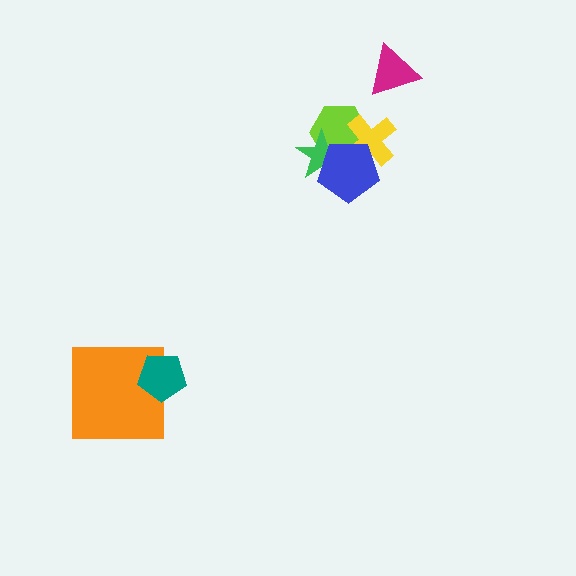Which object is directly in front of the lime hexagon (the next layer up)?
The green star is directly in front of the lime hexagon.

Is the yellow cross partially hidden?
Yes, it is partially covered by another shape.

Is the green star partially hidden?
Yes, it is partially covered by another shape.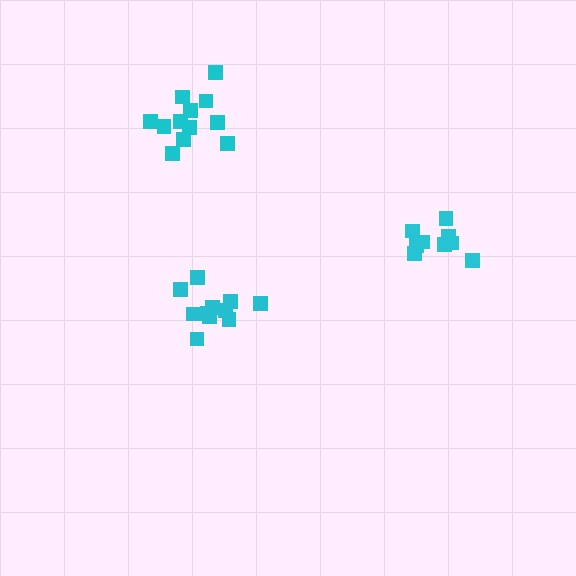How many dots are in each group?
Group 1: 12 dots, Group 2: 9 dots, Group 3: 11 dots (32 total).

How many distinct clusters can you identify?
There are 3 distinct clusters.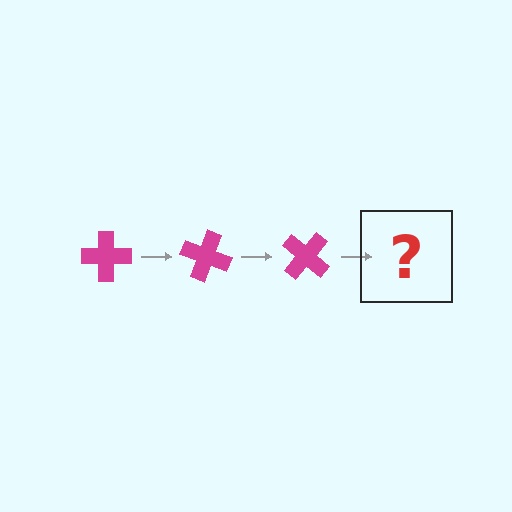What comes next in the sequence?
The next element should be a magenta cross rotated 60 degrees.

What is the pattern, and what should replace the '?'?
The pattern is that the cross rotates 20 degrees each step. The '?' should be a magenta cross rotated 60 degrees.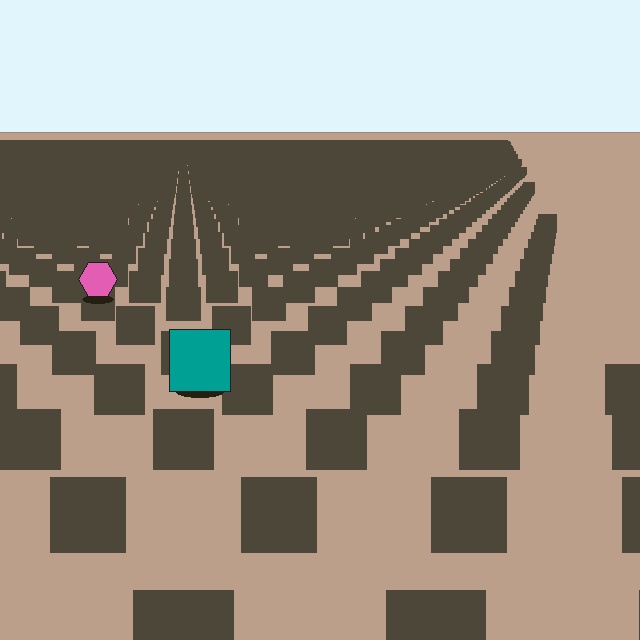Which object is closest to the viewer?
The teal square is closest. The texture marks near it are larger and more spread out.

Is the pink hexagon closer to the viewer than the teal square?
No. The teal square is closer — you can tell from the texture gradient: the ground texture is coarser near it.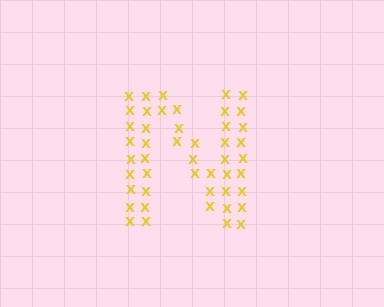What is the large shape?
The large shape is the letter N.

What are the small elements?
The small elements are letter X's.